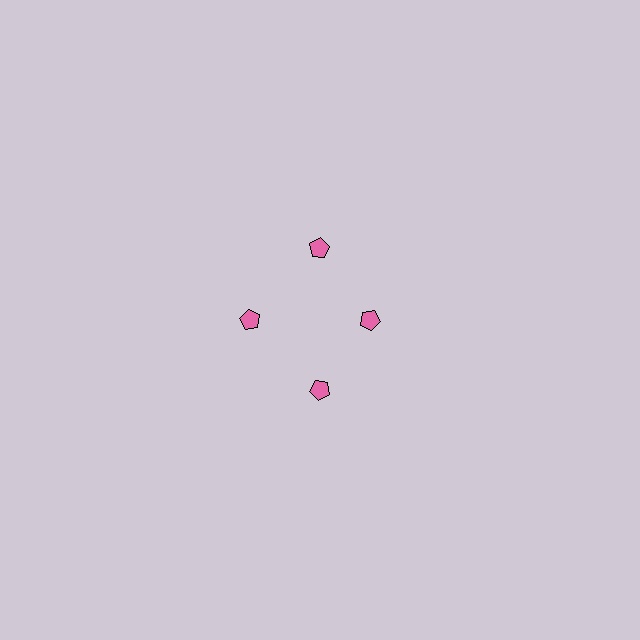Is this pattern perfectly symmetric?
No. The 4 pink pentagons are arranged in a ring, but one element near the 3 o'clock position is pulled inward toward the center, breaking the 4-fold rotational symmetry.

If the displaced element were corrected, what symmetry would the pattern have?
It would have 4-fold rotational symmetry — the pattern would map onto itself every 90 degrees.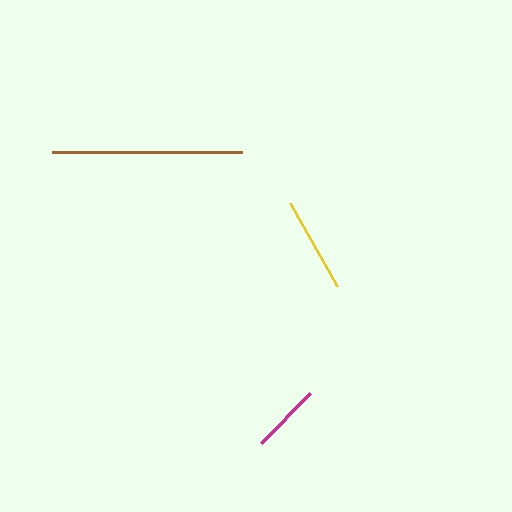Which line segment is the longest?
The brown line is the longest at approximately 190 pixels.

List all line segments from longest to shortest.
From longest to shortest: brown, yellow, magenta.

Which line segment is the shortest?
The magenta line is the shortest at approximately 70 pixels.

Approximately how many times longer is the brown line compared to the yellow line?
The brown line is approximately 2.0 times the length of the yellow line.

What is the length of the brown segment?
The brown segment is approximately 190 pixels long.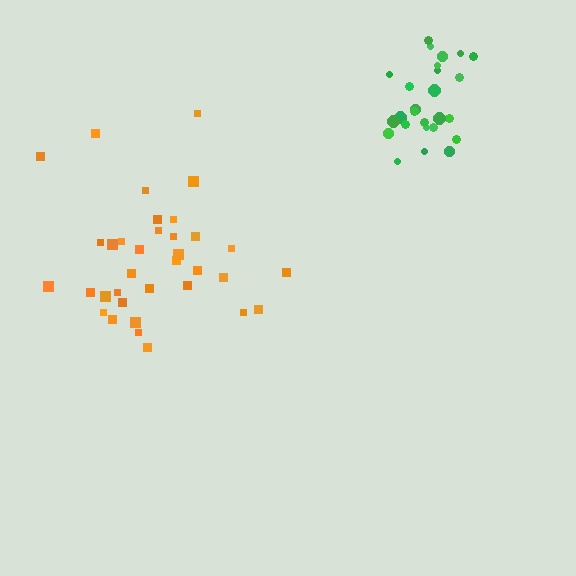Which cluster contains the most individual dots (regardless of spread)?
Orange (35).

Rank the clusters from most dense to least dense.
green, orange.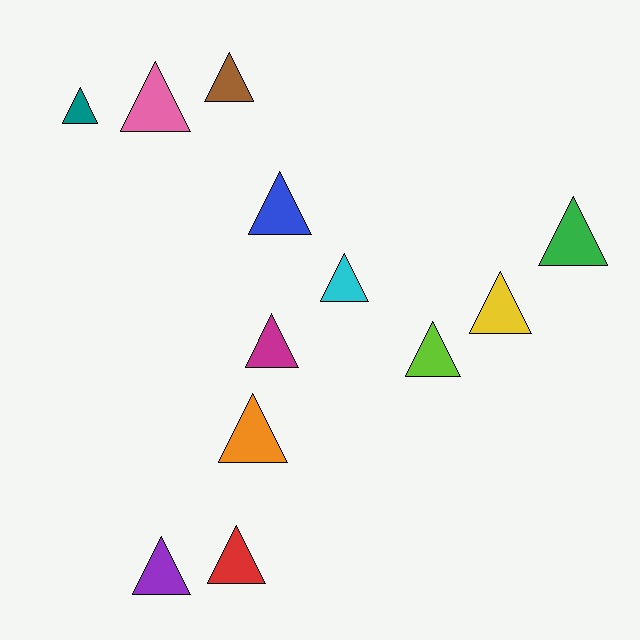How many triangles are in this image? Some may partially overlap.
There are 12 triangles.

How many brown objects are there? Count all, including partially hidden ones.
There is 1 brown object.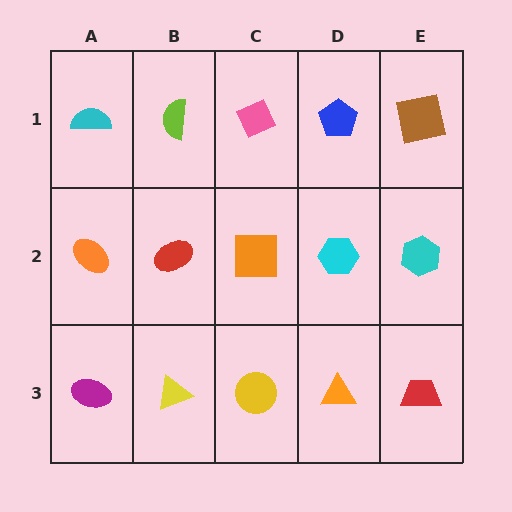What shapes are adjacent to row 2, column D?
A blue pentagon (row 1, column D), an orange triangle (row 3, column D), an orange square (row 2, column C), a cyan hexagon (row 2, column E).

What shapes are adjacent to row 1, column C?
An orange square (row 2, column C), a lime semicircle (row 1, column B), a blue pentagon (row 1, column D).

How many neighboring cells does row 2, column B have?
4.